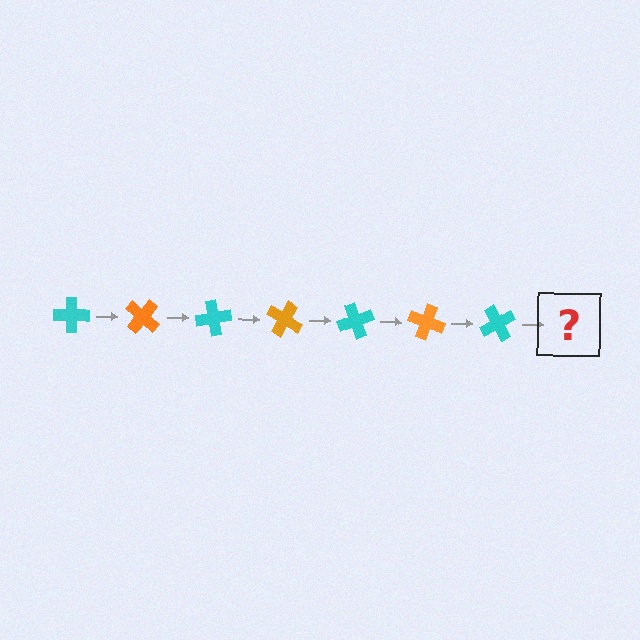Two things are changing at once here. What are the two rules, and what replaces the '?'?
The two rules are that it rotates 40 degrees each step and the color cycles through cyan and orange. The '?' should be an orange cross, rotated 280 degrees from the start.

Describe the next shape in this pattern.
It should be an orange cross, rotated 280 degrees from the start.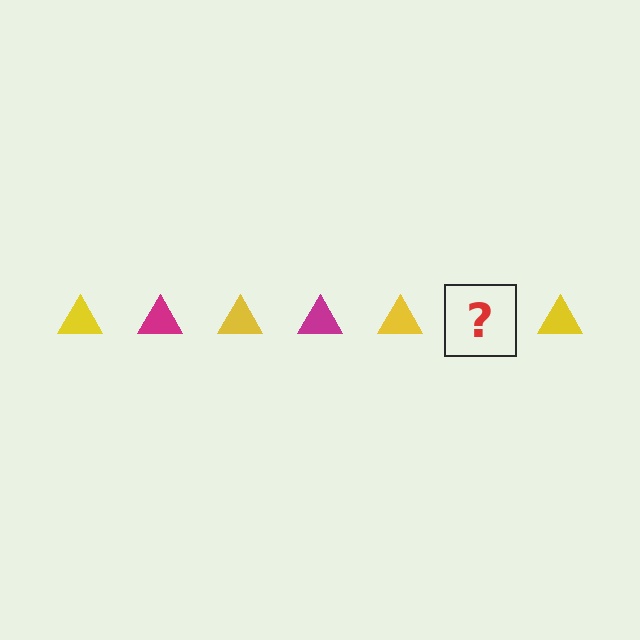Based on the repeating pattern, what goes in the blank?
The blank should be a magenta triangle.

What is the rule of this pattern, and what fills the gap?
The rule is that the pattern cycles through yellow, magenta triangles. The gap should be filled with a magenta triangle.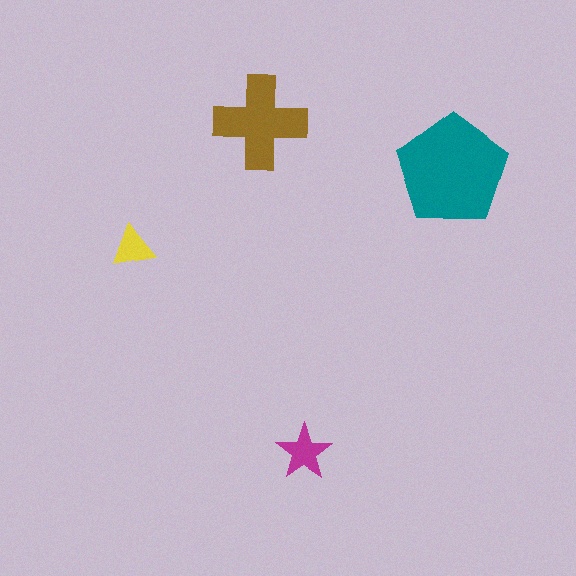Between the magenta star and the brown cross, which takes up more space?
The brown cross.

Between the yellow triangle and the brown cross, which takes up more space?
The brown cross.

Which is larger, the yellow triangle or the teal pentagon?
The teal pentagon.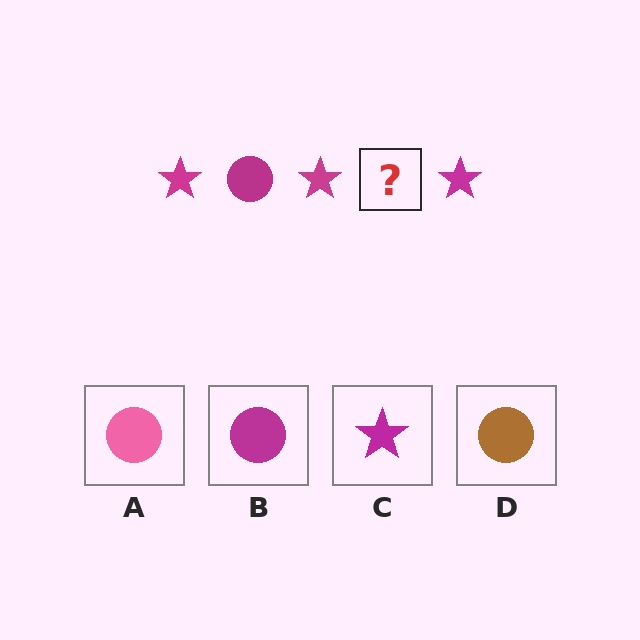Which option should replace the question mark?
Option B.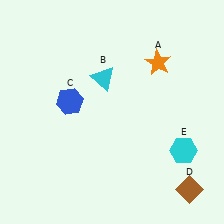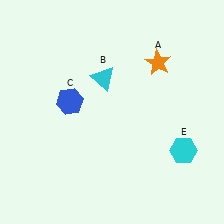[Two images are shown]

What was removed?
The brown diamond (D) was removed in Image 2.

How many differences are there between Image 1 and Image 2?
There is 1 difference between the two images.